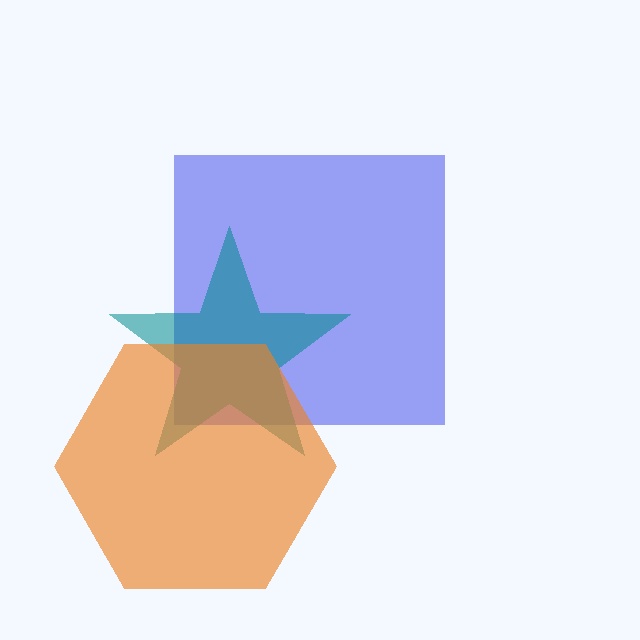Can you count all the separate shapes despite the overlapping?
Yes, there are 3 separate shapes.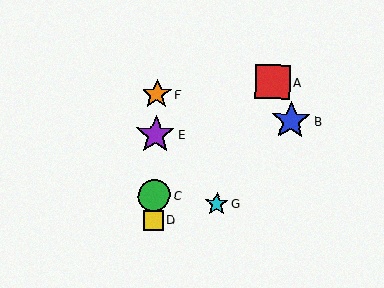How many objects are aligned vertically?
4 objects (C, D, E, F) are aligned vertically.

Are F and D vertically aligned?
Yes, both are at x≈157.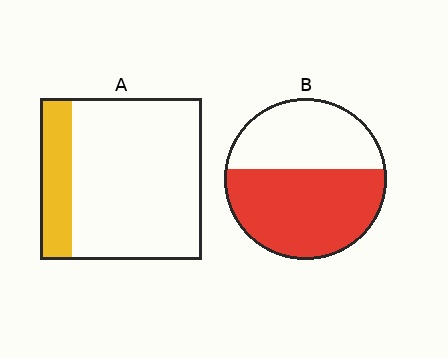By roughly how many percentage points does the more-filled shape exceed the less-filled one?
By roughly 40 percentage points (B over A).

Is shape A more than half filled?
No.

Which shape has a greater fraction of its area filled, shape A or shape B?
Shape B.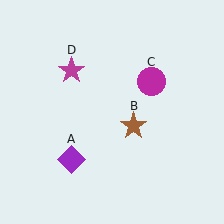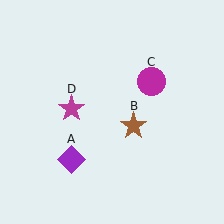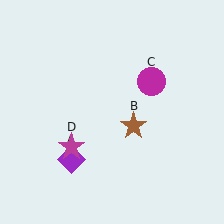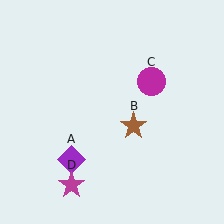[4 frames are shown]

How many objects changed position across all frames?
1 object changed position: magenta star (object D).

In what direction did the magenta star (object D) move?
The magenta star (object D) moved down.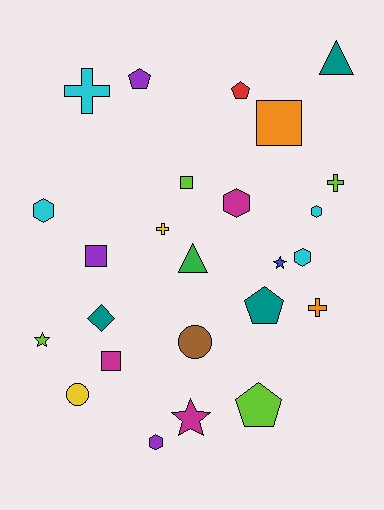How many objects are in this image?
There are 25 objects.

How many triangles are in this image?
There are 2 triangles.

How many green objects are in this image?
There is 1 green object.